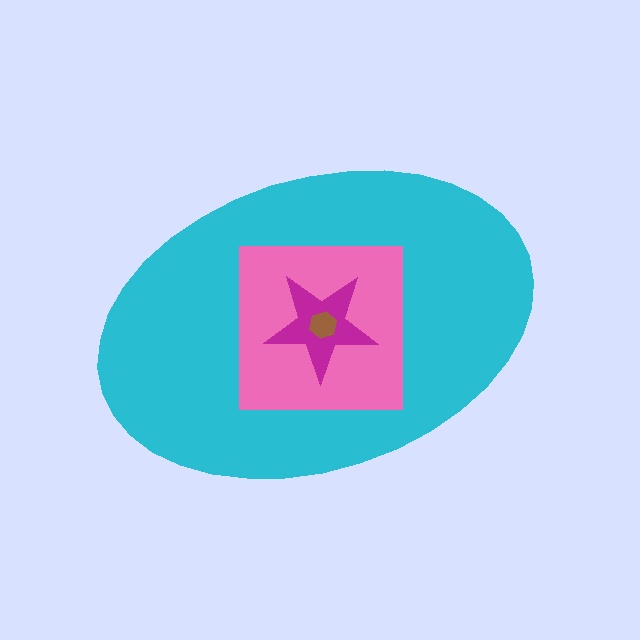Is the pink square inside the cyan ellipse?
Yes.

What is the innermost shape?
The brown hexagon.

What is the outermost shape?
The cyan ellipse.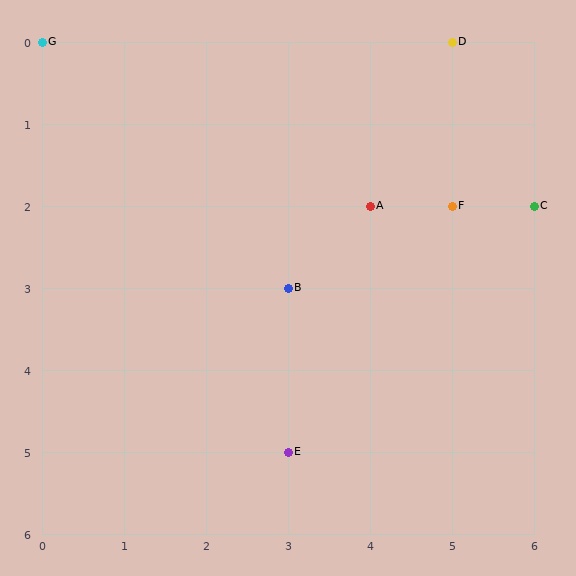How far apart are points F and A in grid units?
Points F and A are 1 column apart.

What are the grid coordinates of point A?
Point A is at grid coordinates (4, 2).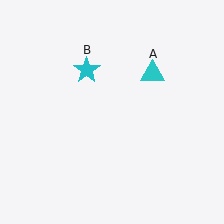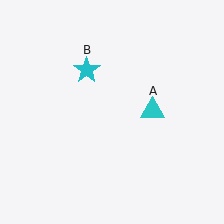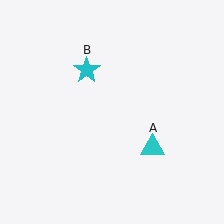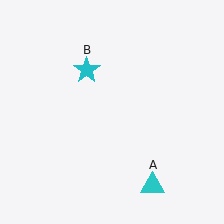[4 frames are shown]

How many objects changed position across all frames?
1 object changed position: cyan triangle (object A).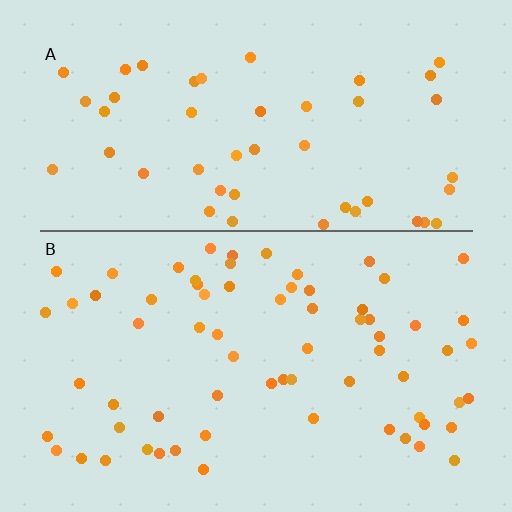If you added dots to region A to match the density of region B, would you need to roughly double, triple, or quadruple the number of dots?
Approximately double.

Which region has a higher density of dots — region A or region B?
B (the bottom).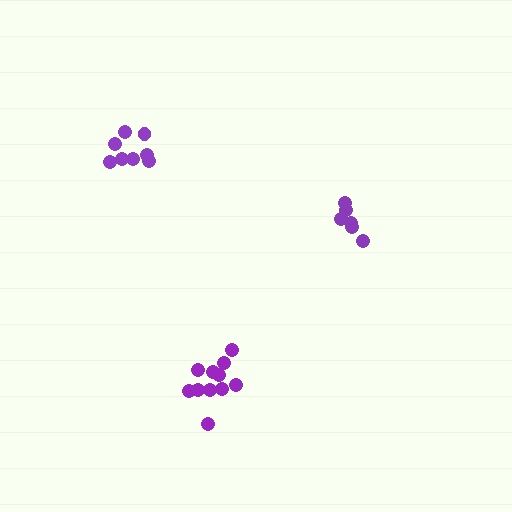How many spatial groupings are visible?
There are 3 spatial groupings.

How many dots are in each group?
Group 1: 8 dots, Group 2: 6 dots, Group 3: 11 dots (25 total).